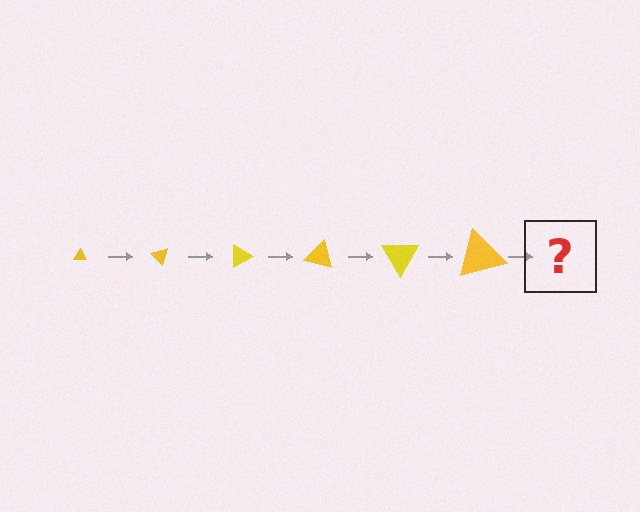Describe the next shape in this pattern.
It should be a triangle, larger than the previous one and rotated 270 degrees from the start.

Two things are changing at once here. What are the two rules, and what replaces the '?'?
The two rules are that the triangle grows larger each step and it rotates 45 degrees each step. The '?' should be a triangle, larger than the previous one and rotated 270 degrees from the start.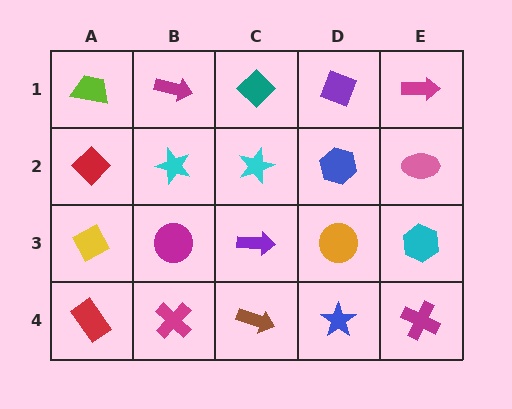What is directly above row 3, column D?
A blue hexagon.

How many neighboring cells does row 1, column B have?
3.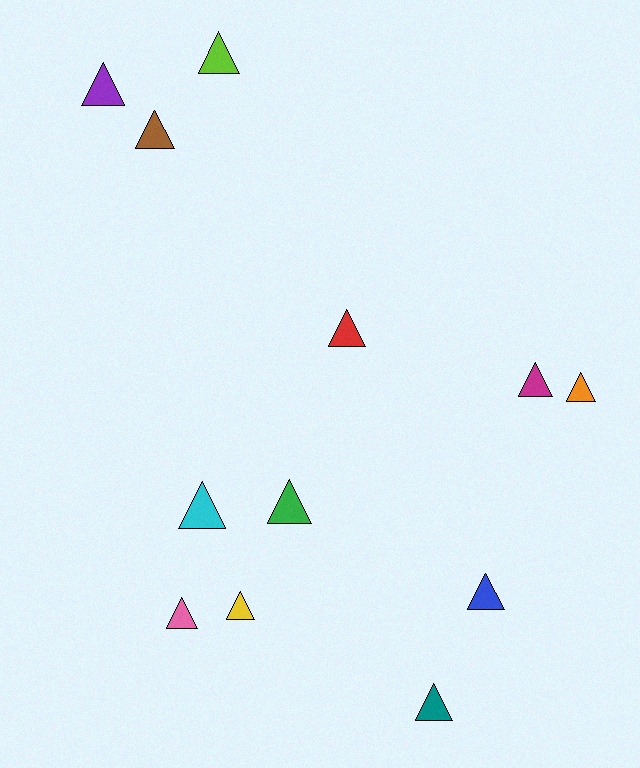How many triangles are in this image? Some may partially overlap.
There are 12 triangles.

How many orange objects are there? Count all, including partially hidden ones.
There is 1 orange object.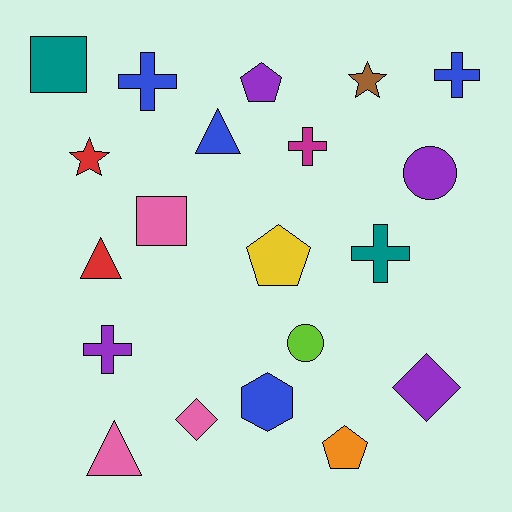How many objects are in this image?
There are 20 objects.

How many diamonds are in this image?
There are 2 diamonds.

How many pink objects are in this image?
There are 3 pink objects.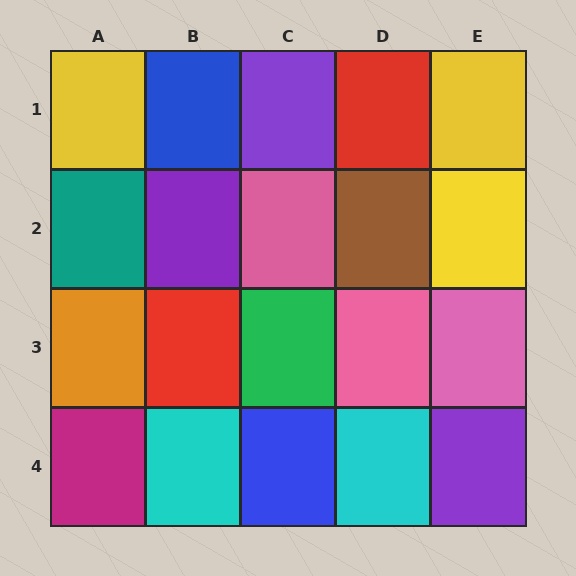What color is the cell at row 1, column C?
Purple.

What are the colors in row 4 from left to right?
Magenta, cyan, blue, cyan, purple.